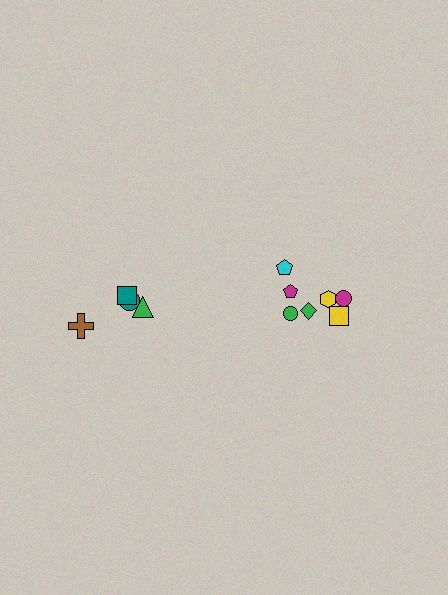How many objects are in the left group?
There are 4 objects.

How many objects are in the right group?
There are 7 objects.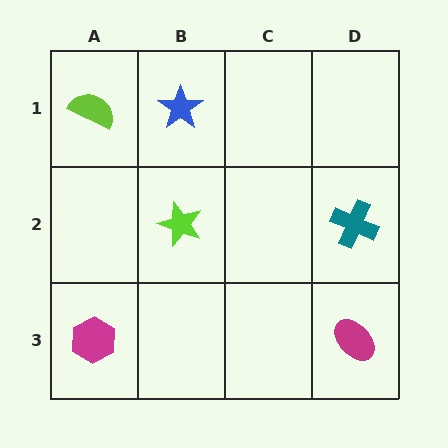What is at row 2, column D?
A teal cross.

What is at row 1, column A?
A lime semicircle.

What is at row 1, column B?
A blue star.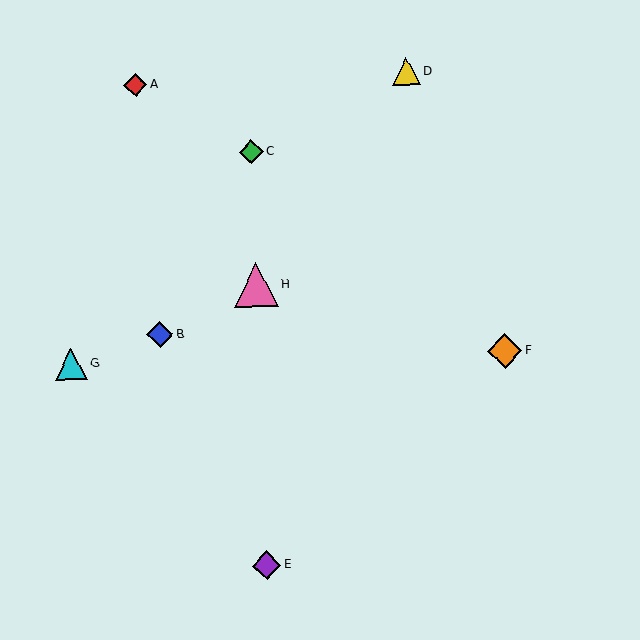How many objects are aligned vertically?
3 objects (C, E, H) are aligned vertically.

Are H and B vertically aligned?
No, H is at x≈256 and B is at x≈160.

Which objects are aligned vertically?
Objects C, E, H are aligned vertically.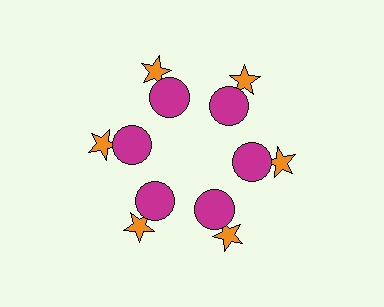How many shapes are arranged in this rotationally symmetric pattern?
There are 12 shapes, arranged in 6 groups of 2.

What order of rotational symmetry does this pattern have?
This pattern has 6-fold rotational symmetry.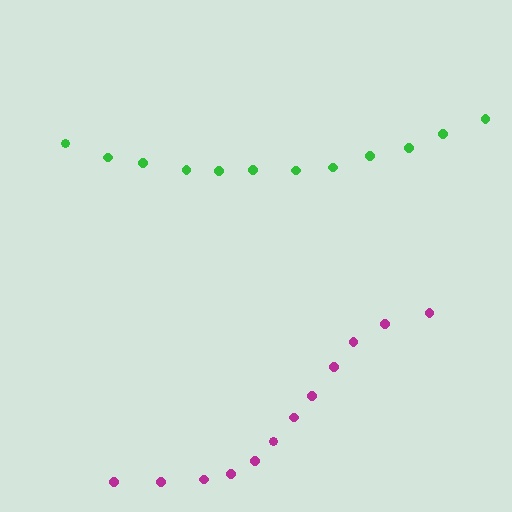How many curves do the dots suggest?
There are 2 distinct paths.